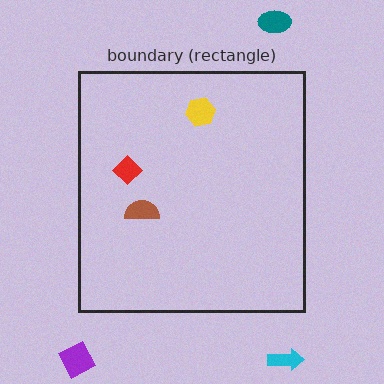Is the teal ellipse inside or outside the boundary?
Outside.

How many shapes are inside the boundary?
3 inside, 3 outside.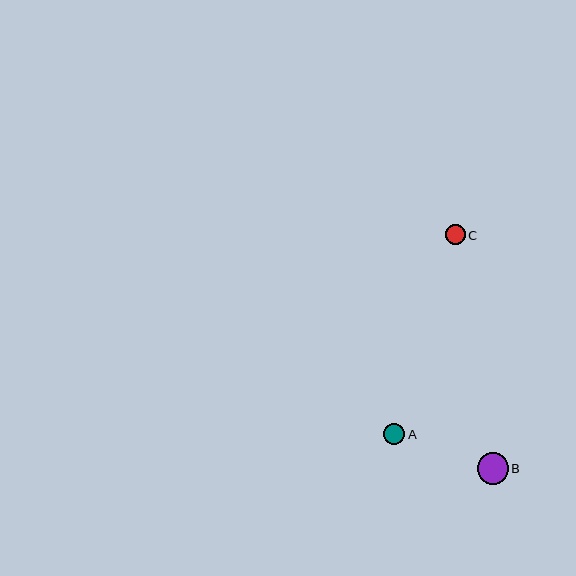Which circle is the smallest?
Circle C is the smallest with a size of approximately 19 pixels.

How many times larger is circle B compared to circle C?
Circle B is approximately 1.6 times the size of circle C.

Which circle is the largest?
Circle B is the largest with a size of approximately 31 pixels.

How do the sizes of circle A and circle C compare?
Circle A and circle C are approximately the same size.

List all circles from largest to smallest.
From largest to smallest: B, A, C.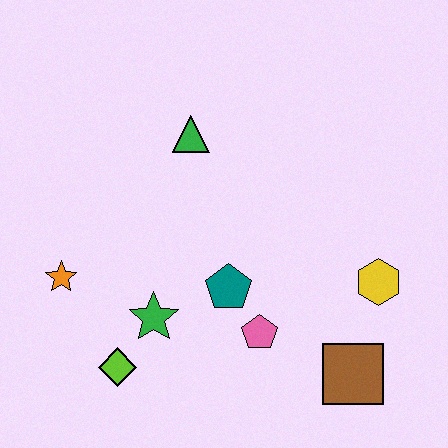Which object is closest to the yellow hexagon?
The brown square is closest to the yellow hexagon.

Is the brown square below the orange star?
Yes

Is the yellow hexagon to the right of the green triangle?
Yes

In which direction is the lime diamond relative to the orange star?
The lime diamond is below the orange star.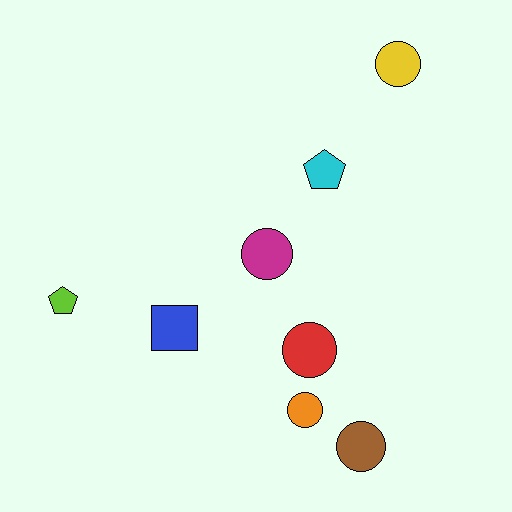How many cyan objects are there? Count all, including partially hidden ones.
There is 1 cyan object.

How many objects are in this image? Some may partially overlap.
There are 8 objects.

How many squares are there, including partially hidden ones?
There is 1 square.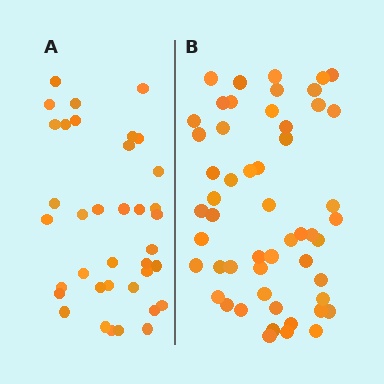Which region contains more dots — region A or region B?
Region B (the right region) has more dots.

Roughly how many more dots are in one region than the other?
Region B has approximately 15 more dots than region A.